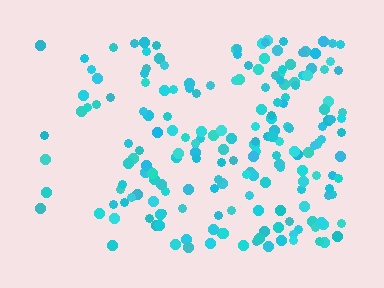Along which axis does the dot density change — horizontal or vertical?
Horizontal.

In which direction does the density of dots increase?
From left to right, with the right side densest.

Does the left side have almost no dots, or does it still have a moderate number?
Still a moderate number, just noticeably fewer than the right.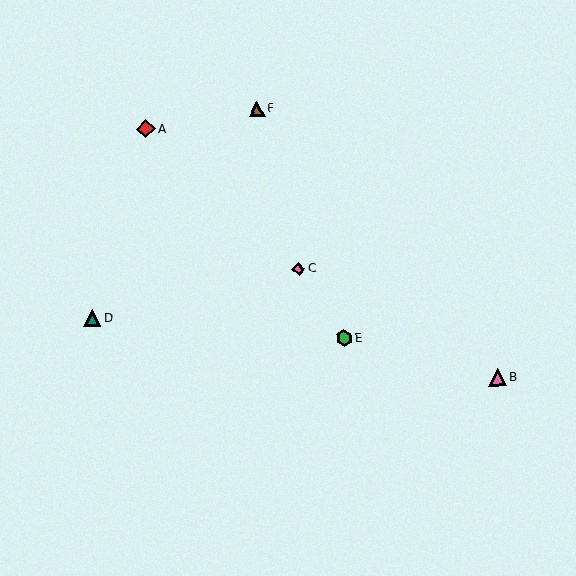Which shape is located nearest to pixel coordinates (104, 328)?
The teal triangle (labeled D) at (92, 318) is nearest to that location.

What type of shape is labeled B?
Shape B is a pink triangle.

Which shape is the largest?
The red diamond (labeled A) is the largest.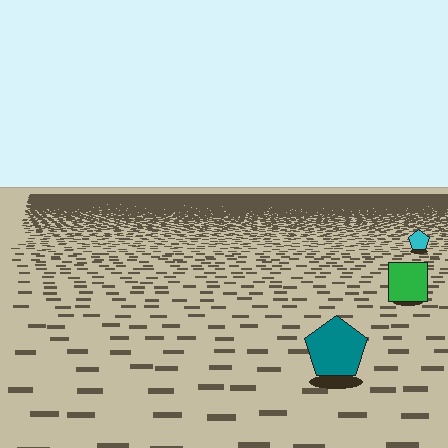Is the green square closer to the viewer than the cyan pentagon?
Yes. The green square is closer — you can tell from the texture gradient: the ground texture is coarser near it.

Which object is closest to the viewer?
The teal pentagon is closest. The texture marks near it are larger and more spread out.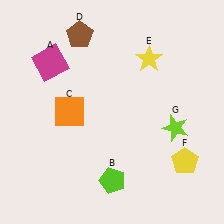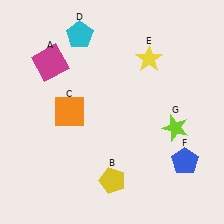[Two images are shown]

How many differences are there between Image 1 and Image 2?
There are 3 differences between the two images.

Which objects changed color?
B changed from lime to yellow. D changed from brown to cyan. F changed from yellow to blue.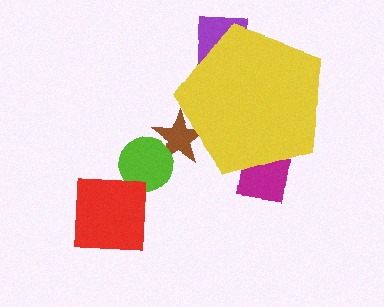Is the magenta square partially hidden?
Yes, the magenta square is partially hidden behind the yellow pentagon.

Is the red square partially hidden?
No, the red square is fully visible.